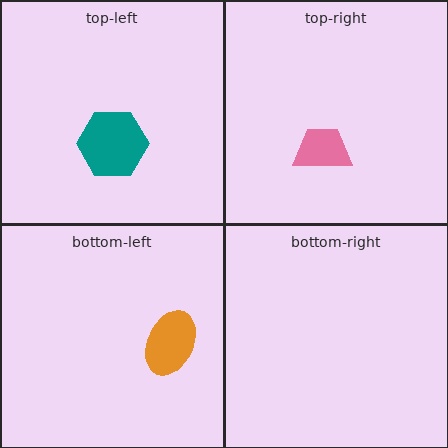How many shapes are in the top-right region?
1.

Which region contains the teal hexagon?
The top-left region.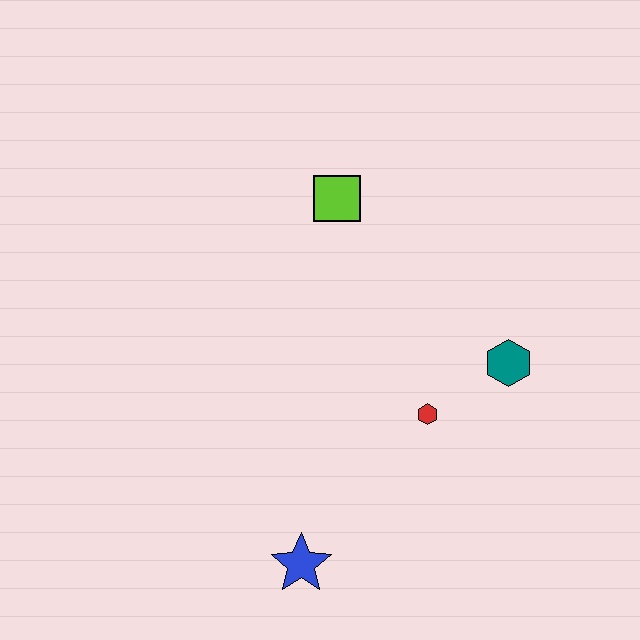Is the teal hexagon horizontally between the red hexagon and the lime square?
No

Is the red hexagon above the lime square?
No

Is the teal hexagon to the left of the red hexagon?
No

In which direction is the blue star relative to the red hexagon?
The blue star is below the red hexagon.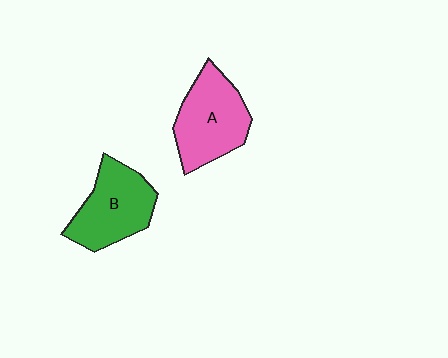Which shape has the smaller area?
Shape B (green).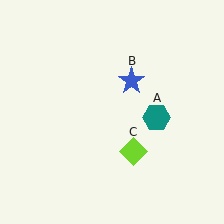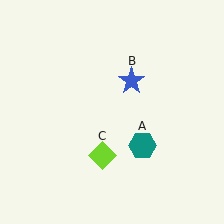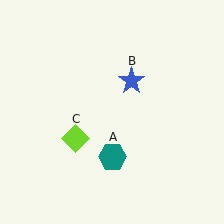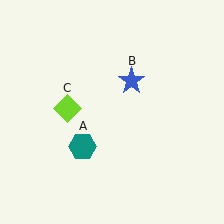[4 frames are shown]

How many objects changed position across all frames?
2 objects changed position: teal hexagon (object A), lime diamond (object C).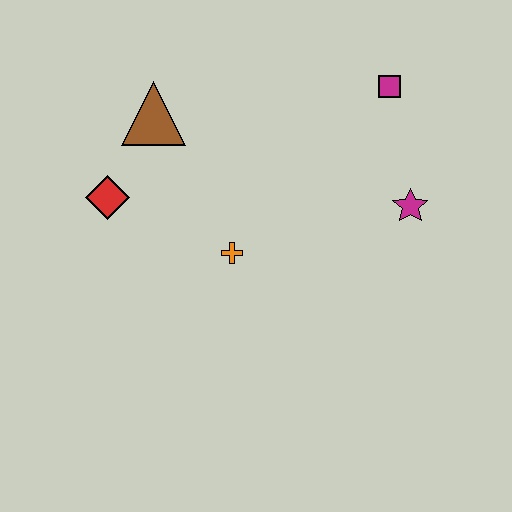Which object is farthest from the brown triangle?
The magenta star is farthest from the brown triangle.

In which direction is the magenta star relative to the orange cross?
The magenta star is to the right of the orange cross.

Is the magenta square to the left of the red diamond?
No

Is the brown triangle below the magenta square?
Yes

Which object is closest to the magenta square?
The magenta star is closest to the magenta square.